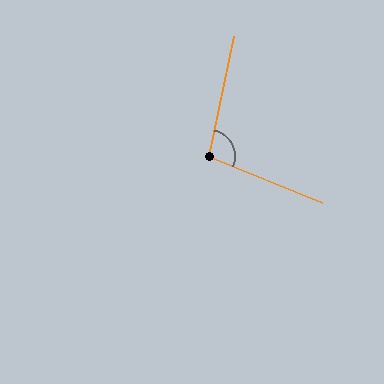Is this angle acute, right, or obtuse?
It is obtuse.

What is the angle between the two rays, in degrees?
Approximately 100 degrees.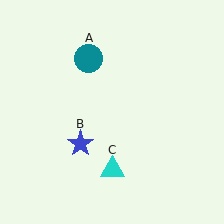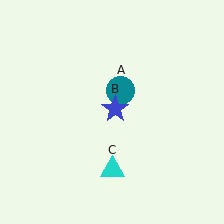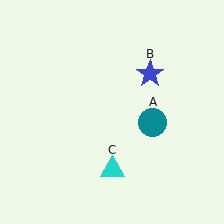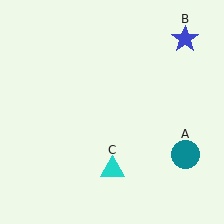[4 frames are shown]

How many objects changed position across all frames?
2 objects changed position: teal circle (object A), blue star (object B).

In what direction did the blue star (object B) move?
The blue star (object B) moved up and to the right.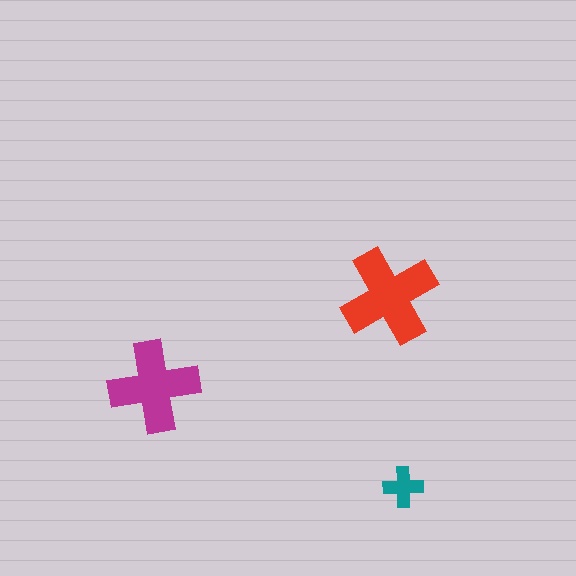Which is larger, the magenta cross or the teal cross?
The magenta one.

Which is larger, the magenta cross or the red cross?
The red one.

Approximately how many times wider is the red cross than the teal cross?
About 2.5 times wider.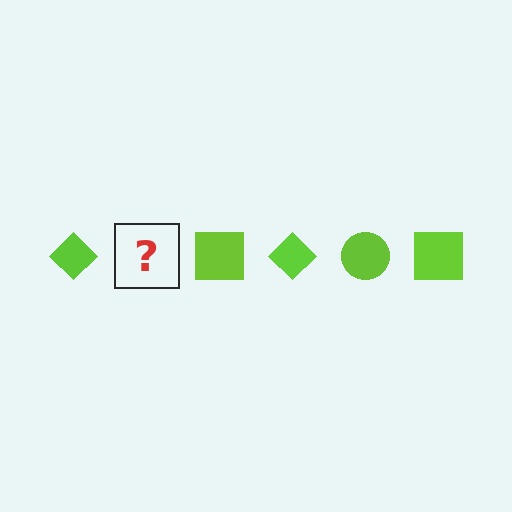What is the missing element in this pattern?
The missing element is a lime circle.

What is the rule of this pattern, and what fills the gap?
The rule is that the pattern cycles through diamond, circle, square shapes in lime. The gap should be filled with a lime circle.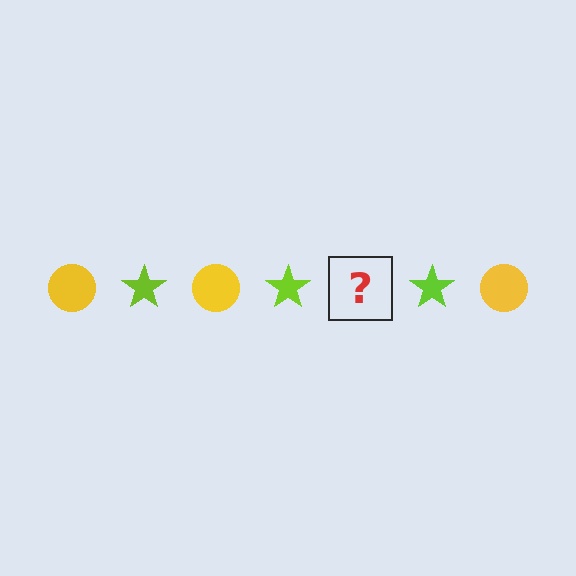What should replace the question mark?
The question mark should be replaced with a yellow circle.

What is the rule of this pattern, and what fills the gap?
The rule is that the pattern alternates between yellow circle and lime star. The gap should be filled with a yellow circle.